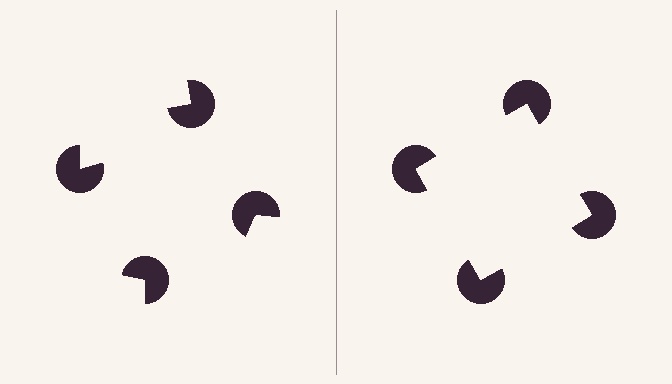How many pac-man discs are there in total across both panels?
8 — 4 on each side.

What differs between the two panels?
The pac-man discs are positioned identically on both sides; only the wedge orientations differ. On the right they align to a square; on the left they are misaligned.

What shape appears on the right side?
An illusory square.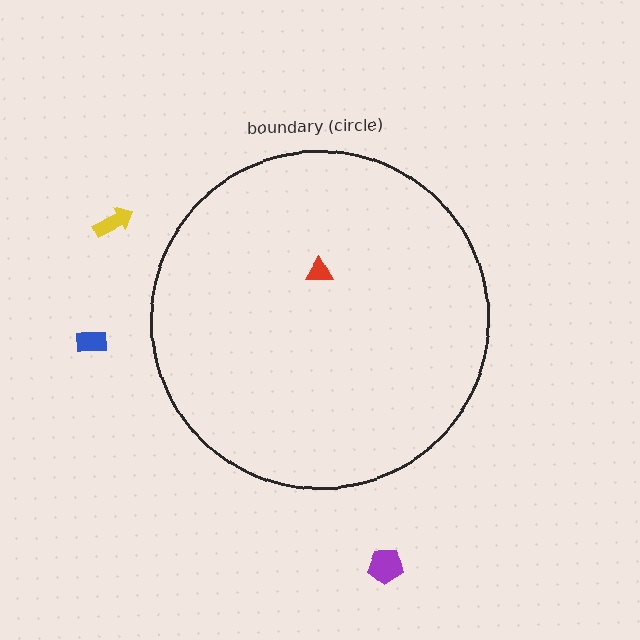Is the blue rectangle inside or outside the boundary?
Outside.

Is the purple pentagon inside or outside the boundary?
Outside.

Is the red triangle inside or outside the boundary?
Inside.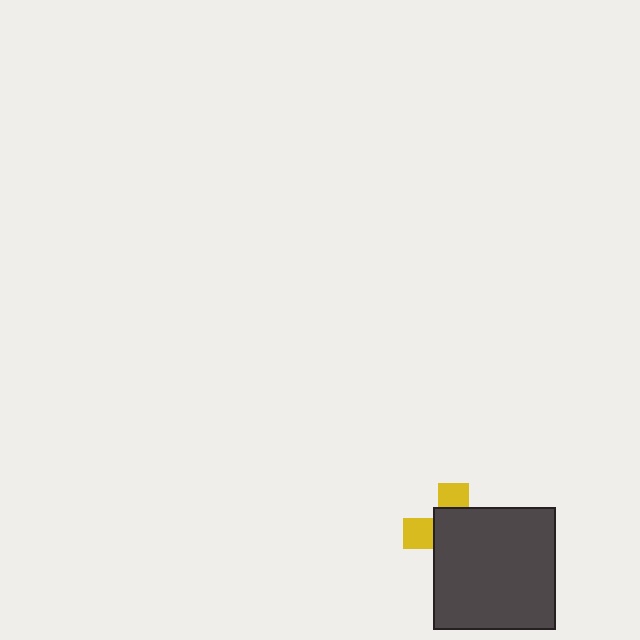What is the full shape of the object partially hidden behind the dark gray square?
The partially hidden object is a yellow cross.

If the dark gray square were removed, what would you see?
You would see the complete yellow cross.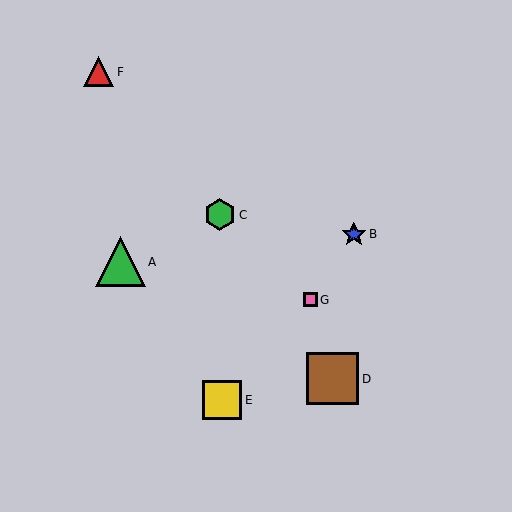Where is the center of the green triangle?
The center of the green triangle is at (120, 262).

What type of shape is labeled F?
Shape F is a red triangle.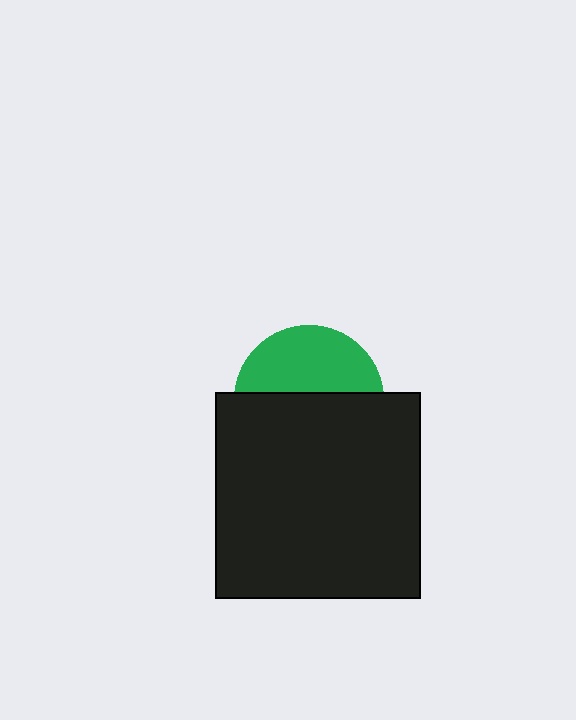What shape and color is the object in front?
The object in front is a black square.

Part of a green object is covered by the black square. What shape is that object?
It is a circle.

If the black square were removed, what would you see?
You would see the complete green circle.